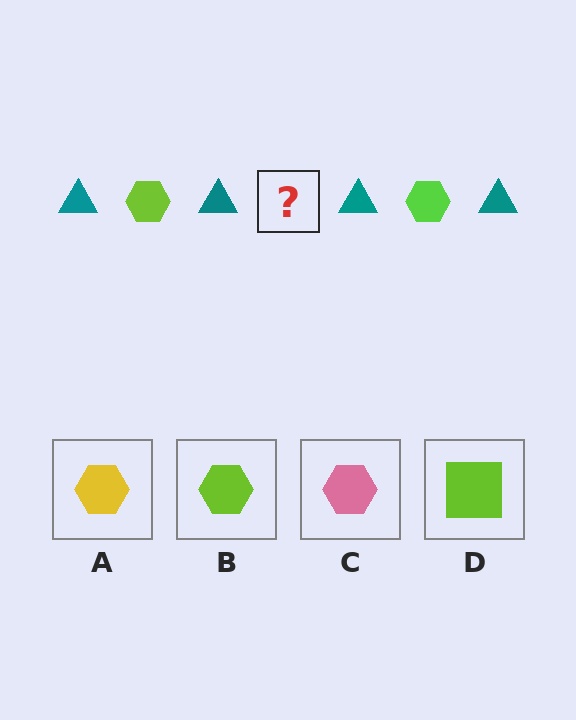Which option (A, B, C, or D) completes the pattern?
B.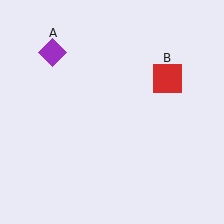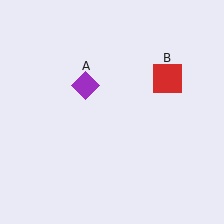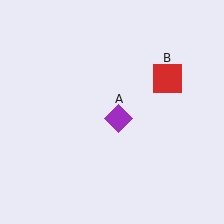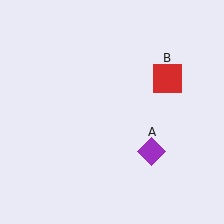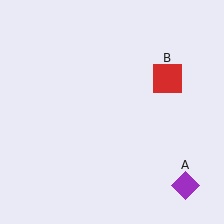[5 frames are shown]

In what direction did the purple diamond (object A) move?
The purple diamond (object A) moved down and to the right.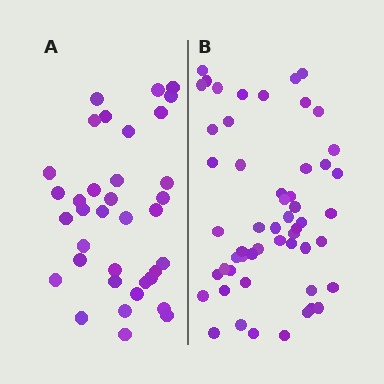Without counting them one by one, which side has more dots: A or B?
Region B (the right region) has more dots.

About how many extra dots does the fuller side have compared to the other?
Region B has approximately 20 more dots than region A.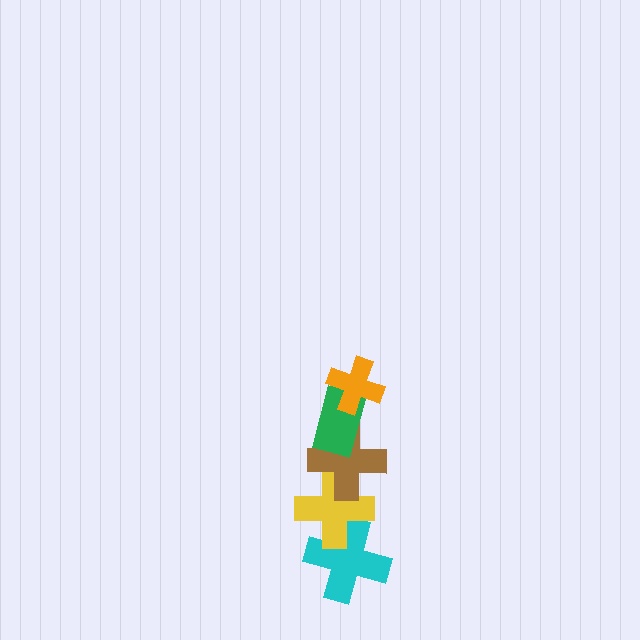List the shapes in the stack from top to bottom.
From top to bottom: the orange cross, the green rectangle, the brown cross, the yellow cross, the cyan cross.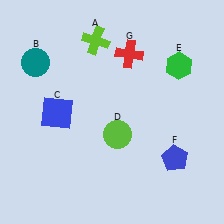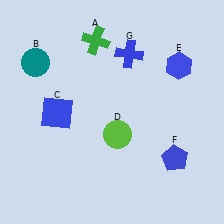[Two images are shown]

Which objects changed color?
A changed from lime to green. E changed from green to blue. G changed from red to blue.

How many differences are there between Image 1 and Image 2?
There are 3 differences between the two images.